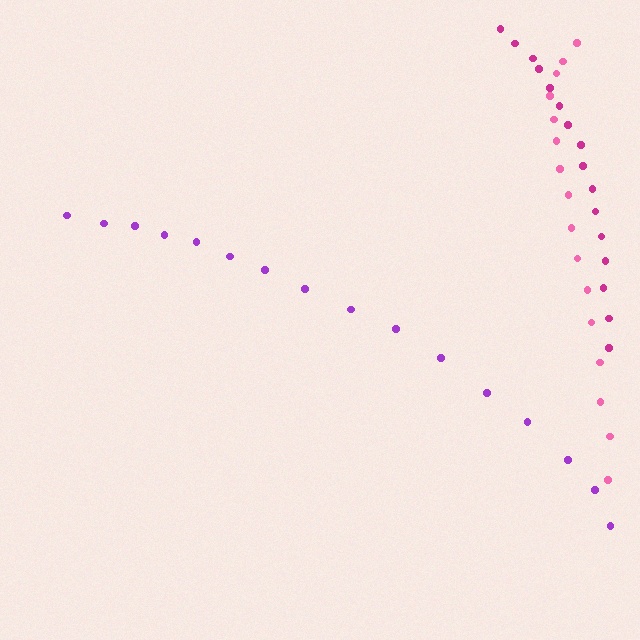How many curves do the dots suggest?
There are 3 distinct paths.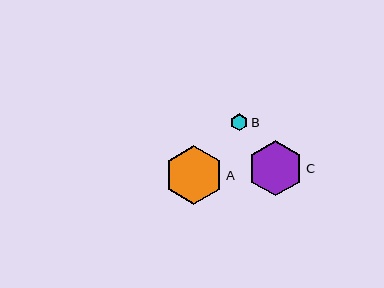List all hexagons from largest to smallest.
From largest to smallest: A, C, B.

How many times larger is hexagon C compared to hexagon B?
Hexagon C is approximately 3.2 times the size of hexagon B.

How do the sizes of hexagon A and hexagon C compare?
Hexagon A and hexagon C are approximately the same size.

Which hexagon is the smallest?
Hexagon B is the smallest with a size of approximately 17 pixels.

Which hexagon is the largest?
Hexagon A is the largest with a size of approximately 59 pixels.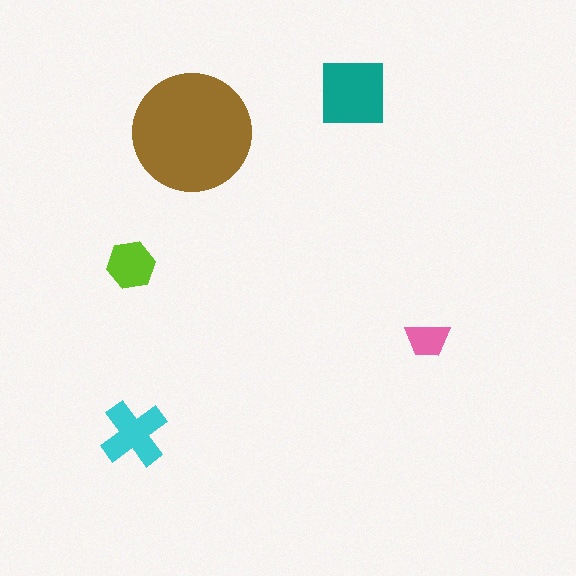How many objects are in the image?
There are 5 objects in the image.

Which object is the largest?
The brown circle.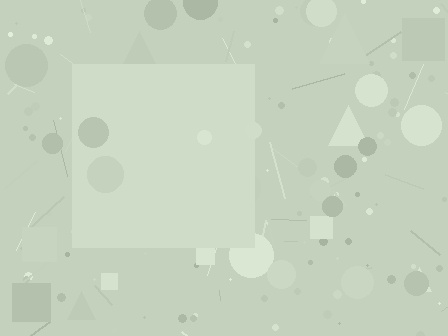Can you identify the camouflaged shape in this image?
The camouflaged shape is a square.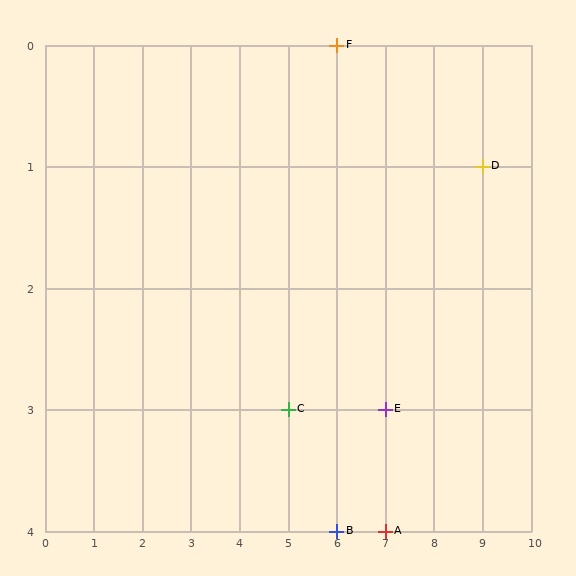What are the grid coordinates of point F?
Point F is at grid coordinates (6, 0).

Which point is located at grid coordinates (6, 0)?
Point F is at (6, 0).